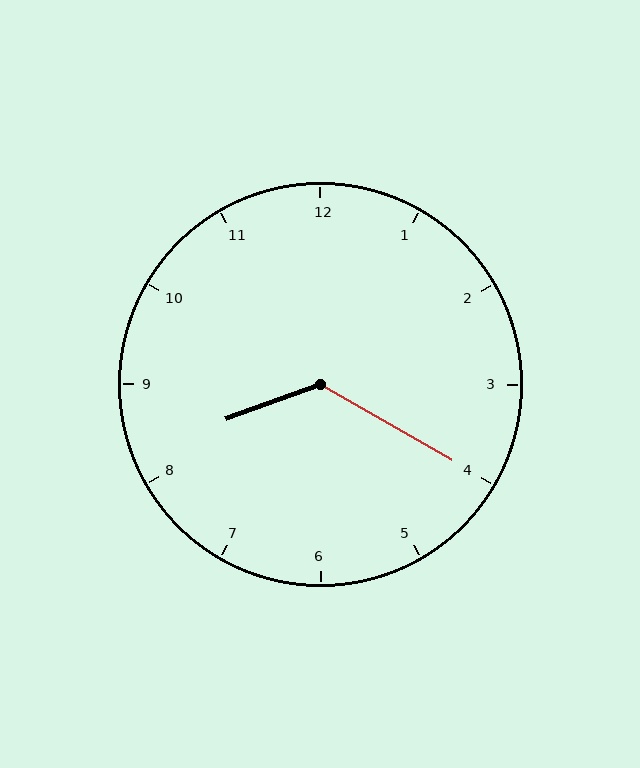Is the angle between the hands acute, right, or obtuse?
It is obtuse.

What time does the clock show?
8:20.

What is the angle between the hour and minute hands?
Approximately 130 degrees.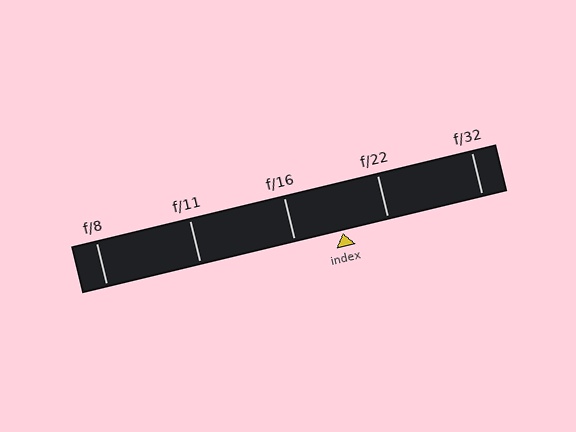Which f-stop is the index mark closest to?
The index mark is closest to f/22.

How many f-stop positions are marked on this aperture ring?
There are 5 f-stop positions marked.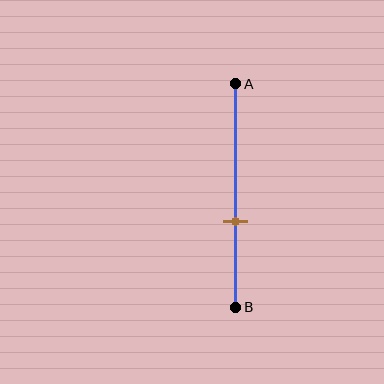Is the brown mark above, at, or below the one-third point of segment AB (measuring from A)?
The brown mark is below the one-third point of segment AB.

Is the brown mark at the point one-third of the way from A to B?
No, the mark is at about 60% from A, not at the 33% one-third point.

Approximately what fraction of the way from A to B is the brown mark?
The brown mark is approximately 60% of the way from A to B.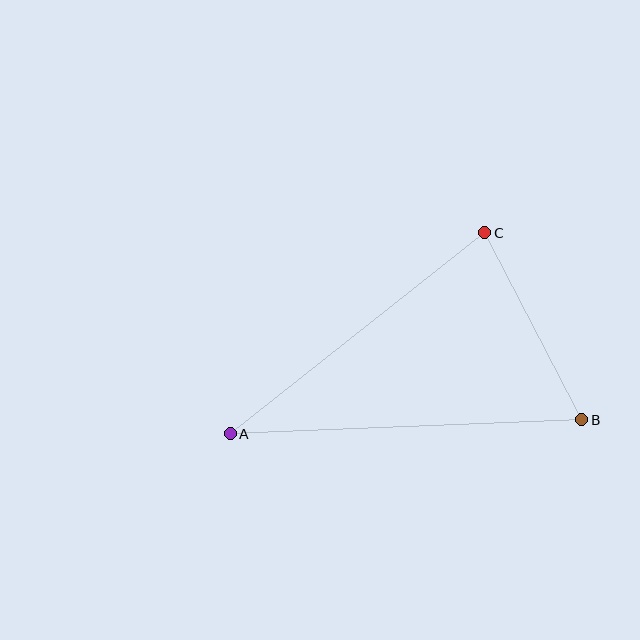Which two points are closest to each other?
Points B and C are closest to each other.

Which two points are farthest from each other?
Points A and B are farthest from each other.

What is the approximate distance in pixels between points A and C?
The distance between A and C is approximately 324 pixels.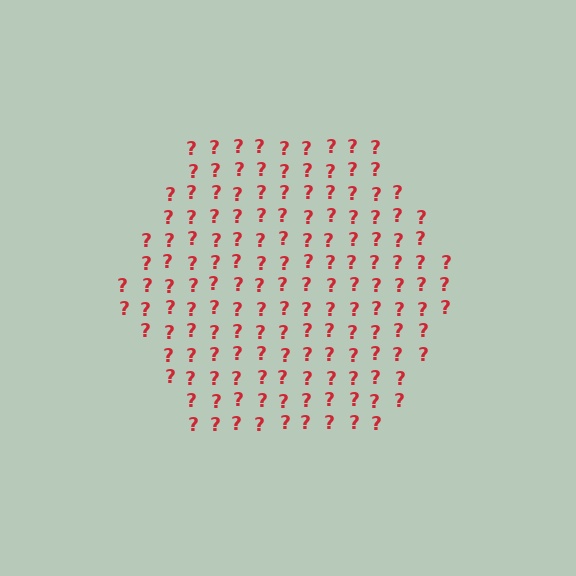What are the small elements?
The small elements are question marks.